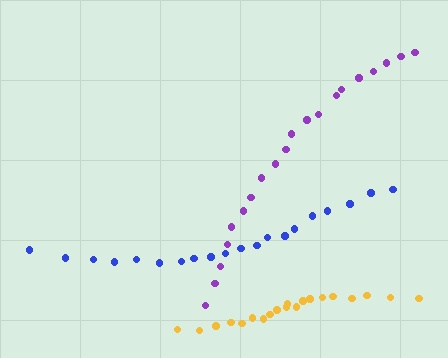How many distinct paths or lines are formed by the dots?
There are 3 distinct paths.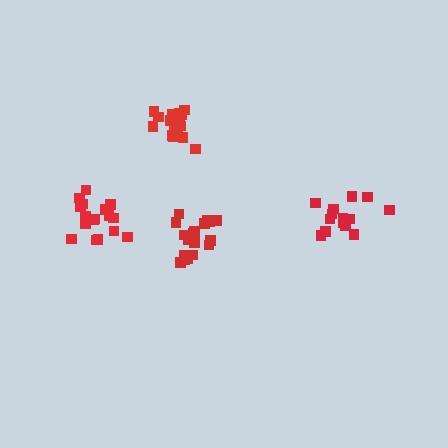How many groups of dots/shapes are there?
There are 4 groups.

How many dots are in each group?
Group 1: 17 dots, Group 2: 14 dots, Group 3: 19 dots, Group 4: 17 dots (67 total).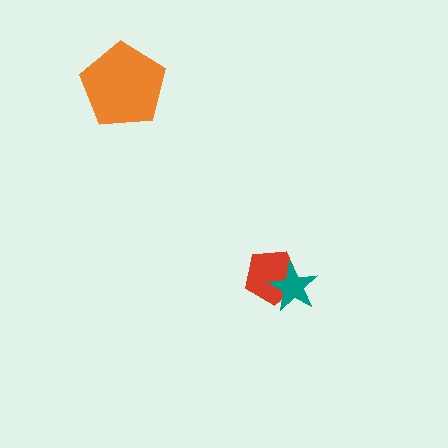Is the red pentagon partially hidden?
Yes, it is partially covered by another shape.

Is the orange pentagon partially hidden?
No, no other shape covers it.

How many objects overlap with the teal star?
1 object overlaps with the teal star.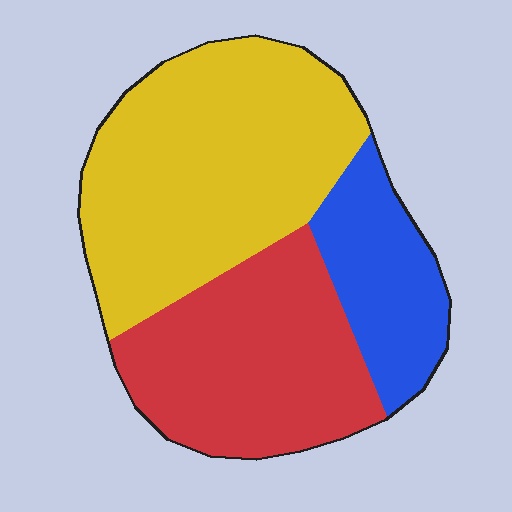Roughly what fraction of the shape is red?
Red covers 34% of the shape.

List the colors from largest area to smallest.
From largest to smallest: yellow, red, blue.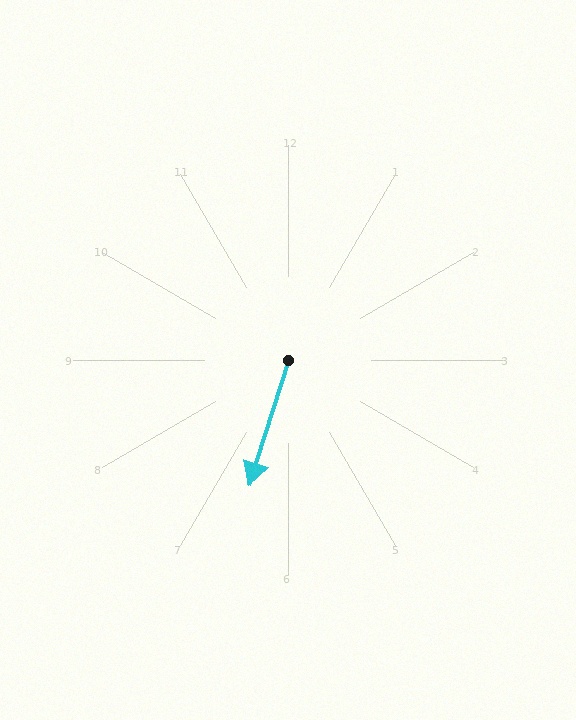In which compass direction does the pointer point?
South.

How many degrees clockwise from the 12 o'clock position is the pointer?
Approximately 197 degrees.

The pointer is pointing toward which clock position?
Roughly 7 o'clock.